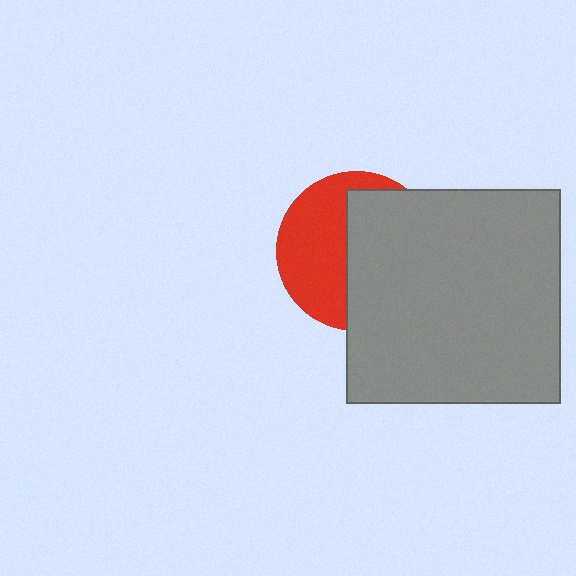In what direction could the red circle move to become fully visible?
The red circle could move left. That would shift it out from behind the gray square entirely.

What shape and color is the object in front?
The object in front is a gray square.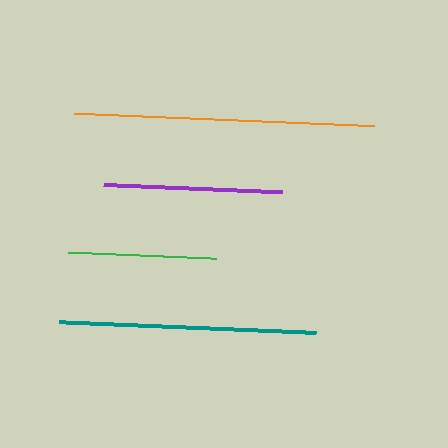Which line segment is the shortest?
The green line is the shortest at approximately 149 pixels.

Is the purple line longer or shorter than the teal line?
The teal line is longer than the purple line.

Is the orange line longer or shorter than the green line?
The orange line is longer than the green line.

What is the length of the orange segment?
The orange segment is approximately 301 pixels long.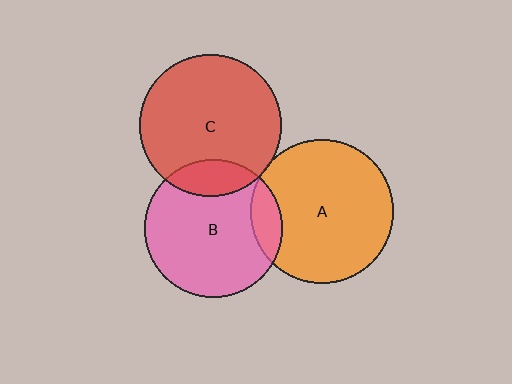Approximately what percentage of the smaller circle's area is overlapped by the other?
Approximately 5%.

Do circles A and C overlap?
Yes.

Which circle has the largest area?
Circle A (orange).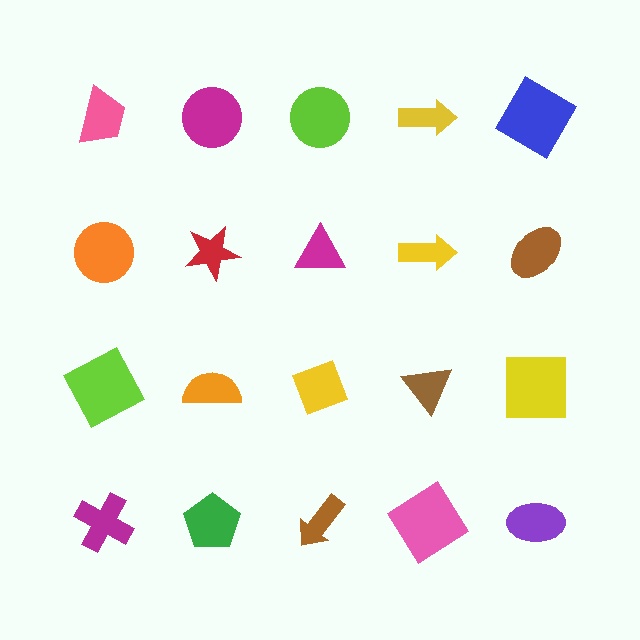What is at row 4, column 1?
A magenta cross.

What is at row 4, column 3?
A brown arrow.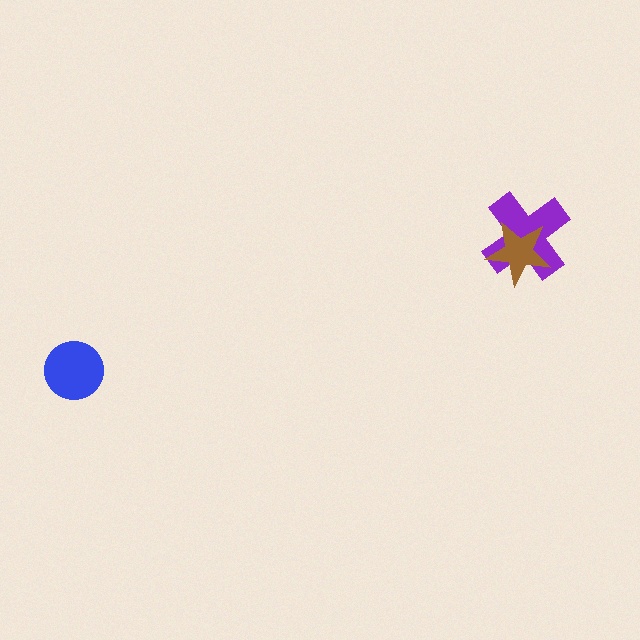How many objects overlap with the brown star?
1 object overlaps with the brown star.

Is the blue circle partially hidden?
No, no other shape covers it.